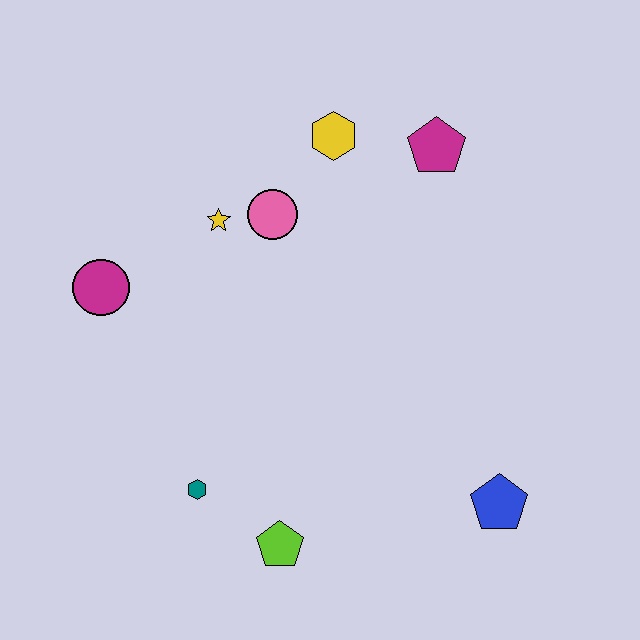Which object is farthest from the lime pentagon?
The magenta pentagon is farthest from the lime pentagon.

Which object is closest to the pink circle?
The yellow star is closest to the pink circle.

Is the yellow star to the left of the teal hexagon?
No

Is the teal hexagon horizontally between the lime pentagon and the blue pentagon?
No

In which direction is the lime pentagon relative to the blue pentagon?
The lime pentagon is to the left of the blue pentagon.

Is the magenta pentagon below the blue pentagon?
No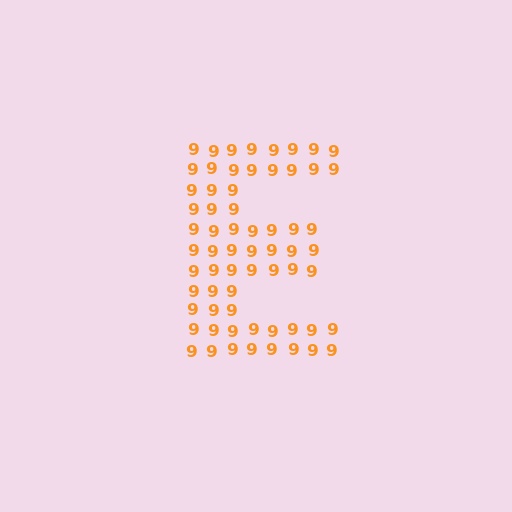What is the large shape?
The large shape is the letter E.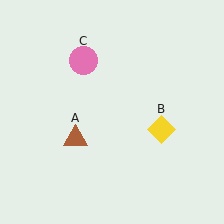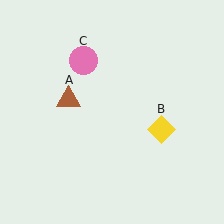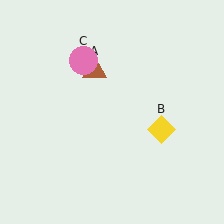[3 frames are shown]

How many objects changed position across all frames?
1 object changed position: brown triangle (object A).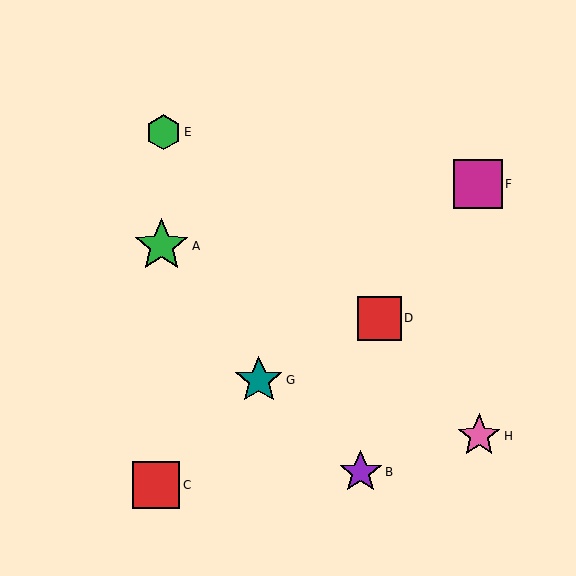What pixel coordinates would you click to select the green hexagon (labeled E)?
Click at (163, 132) to select the green hexagon E.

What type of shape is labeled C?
Shape C is a red square.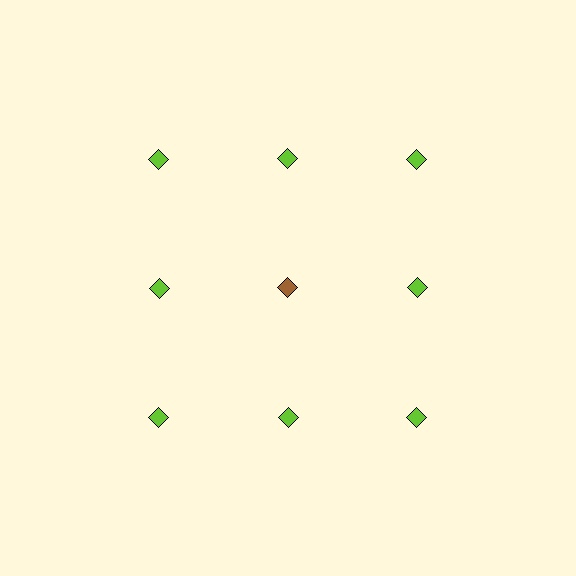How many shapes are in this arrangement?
There are 9 shapes arranged in a grid pattern.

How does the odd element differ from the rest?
It has a different color: brown instead of lime.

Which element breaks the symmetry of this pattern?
The brown diamond in the second row, second from left column breaks the symmetry. All other shapes are lime diamonds.